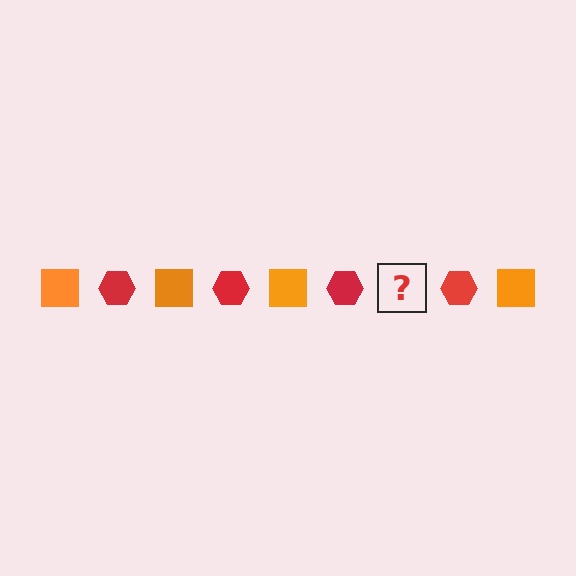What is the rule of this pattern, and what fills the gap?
The rule is that the pattern alternates between orange square and red hexagon. The gap should be filled with an orange square.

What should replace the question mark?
The question mark should be replaced with an orange square.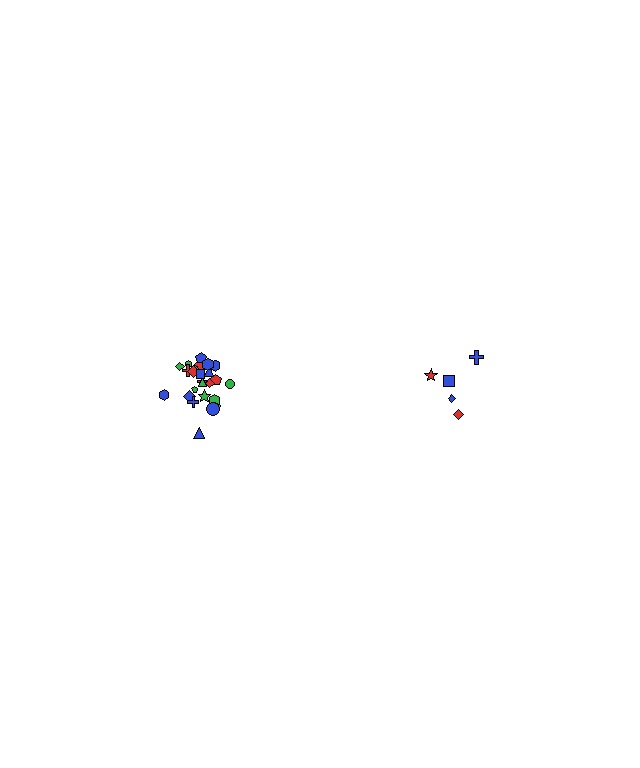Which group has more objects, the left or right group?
The left group.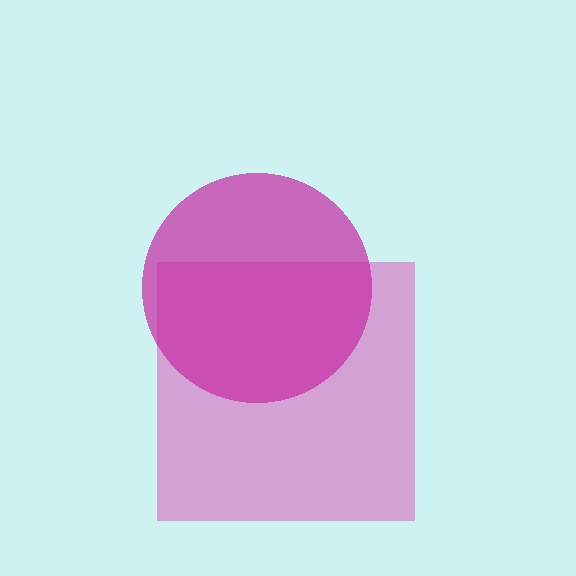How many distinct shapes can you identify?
There are 2 distinct shapes: a pink square, a magenta circle.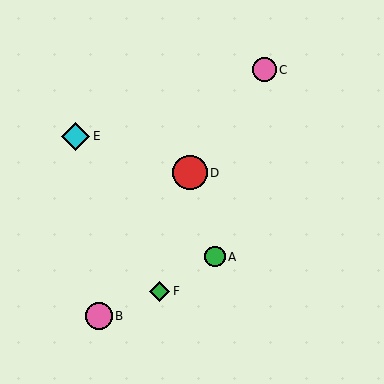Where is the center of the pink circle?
The center of the pink circle is at (264, 70).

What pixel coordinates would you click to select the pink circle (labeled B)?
Click at (99, 316) to select the pink circle B.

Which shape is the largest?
The red circle (labeled D) is the largest.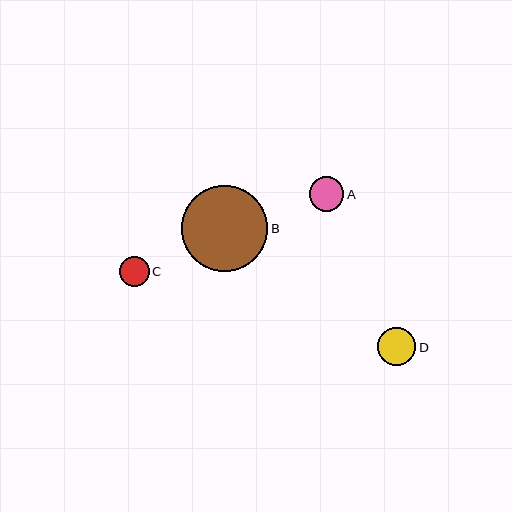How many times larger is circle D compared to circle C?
Circle D is approximately 1.3 times the size of circle C.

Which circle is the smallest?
Circle C is the smallest with a size of approximately 30 pixels.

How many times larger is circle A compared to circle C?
Circle A is approximately 1.2 times the size of circle C.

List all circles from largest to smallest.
From largest to smallest: B, D, A, C.